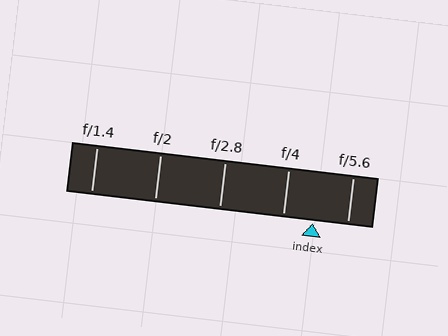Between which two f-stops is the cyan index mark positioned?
The index mark is between f/4 and f/5.6.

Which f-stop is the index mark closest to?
The index mark is closest to f/4.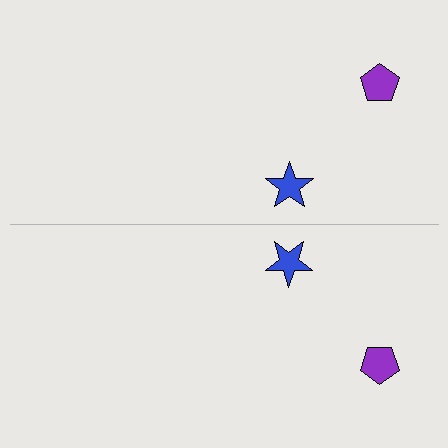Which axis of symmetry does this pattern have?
The pattern has a horizontal axis of symmetry running through the center of the image.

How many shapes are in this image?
There are 4 shapes in this image.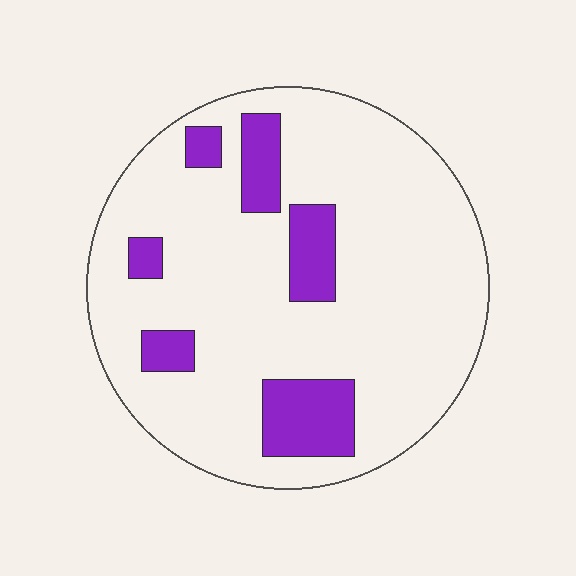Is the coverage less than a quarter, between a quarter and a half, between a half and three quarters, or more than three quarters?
Less than a quarter.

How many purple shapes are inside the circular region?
6.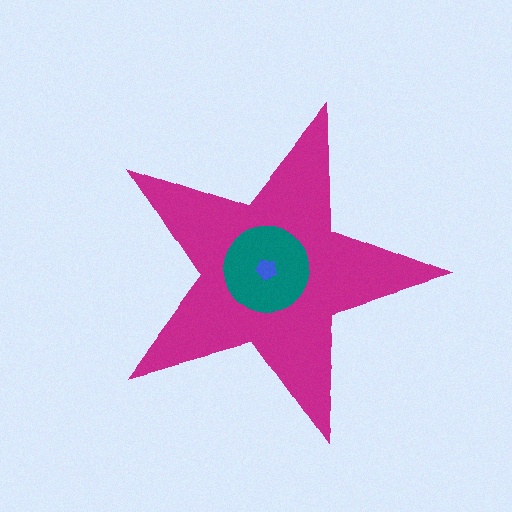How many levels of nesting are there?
3.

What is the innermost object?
The blue pentagon.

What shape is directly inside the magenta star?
The teal circle.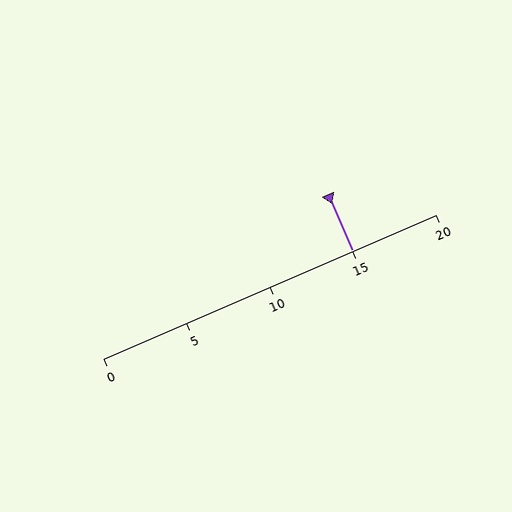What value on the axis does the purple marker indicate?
The marker indicates approximately 15.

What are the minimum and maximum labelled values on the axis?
The axis runs from 0 to 20.